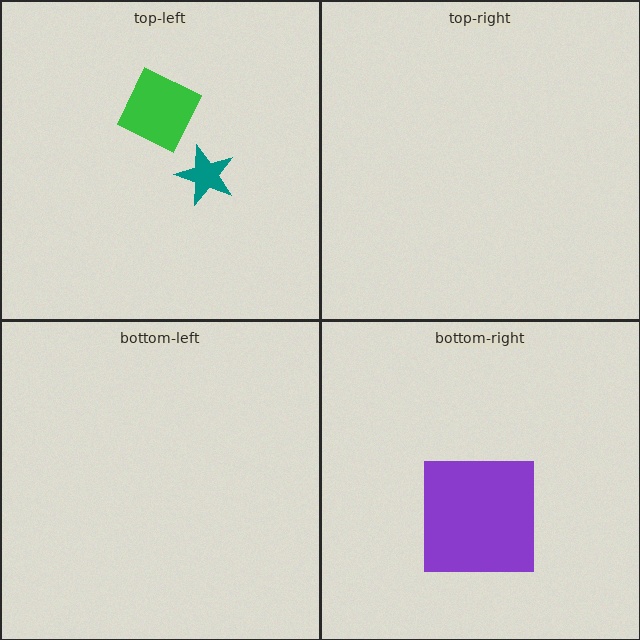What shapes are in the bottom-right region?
The purple square.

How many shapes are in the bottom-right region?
1.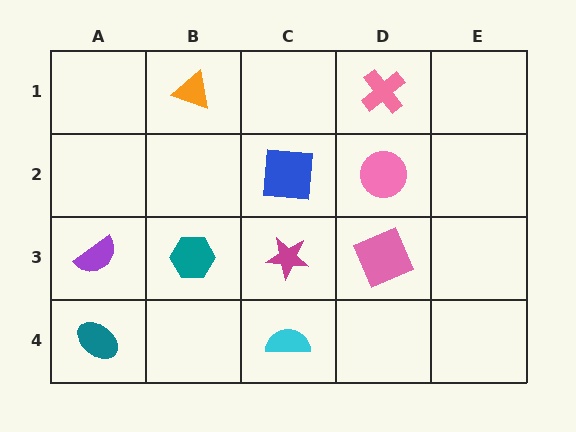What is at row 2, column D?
A pink circle.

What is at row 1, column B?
An orange triangle.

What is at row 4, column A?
A teal ellipse.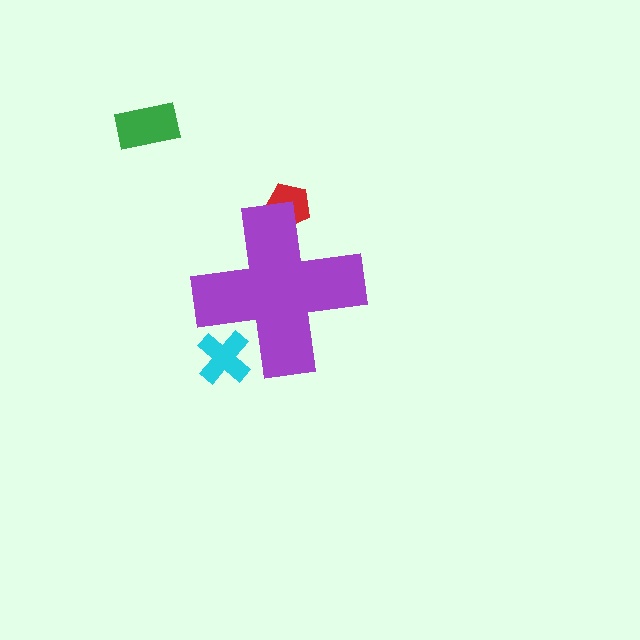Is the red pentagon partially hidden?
Yes, the red pentagon is partially hidden behind the purple cross.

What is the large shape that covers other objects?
A purple cross.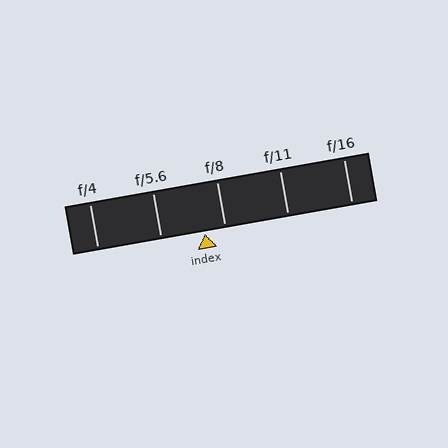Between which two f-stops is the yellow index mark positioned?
The index mark is between f/5.6 and f/8.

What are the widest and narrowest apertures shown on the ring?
The widest aperture shown is f/4 and the narrowest is f/16.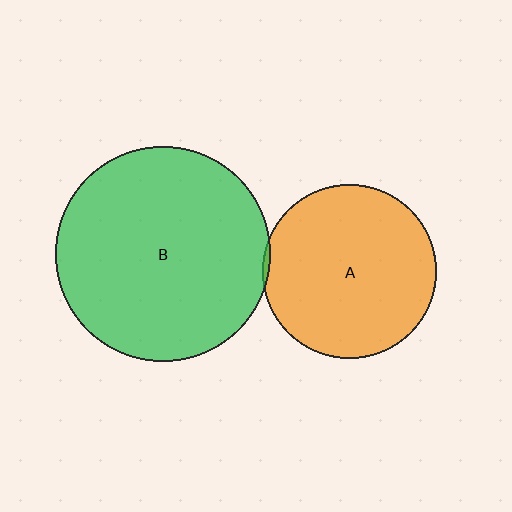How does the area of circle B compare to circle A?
Approximately 1.5 times.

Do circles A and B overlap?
Yes.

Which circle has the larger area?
Circle B (green).